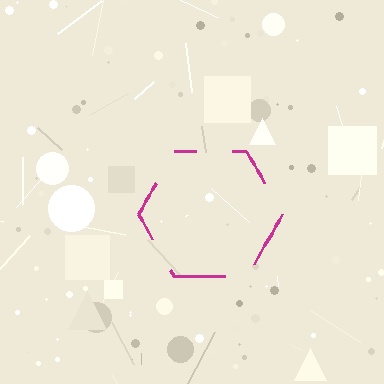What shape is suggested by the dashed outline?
The dashed outline suggests a hexagon.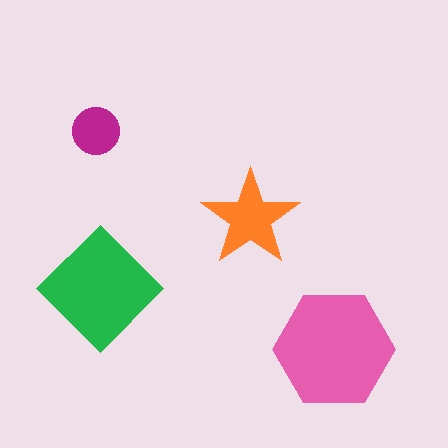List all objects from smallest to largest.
The magenta circle, the orange star, the green diamond, the pink hexagon.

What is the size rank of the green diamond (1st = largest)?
2nd.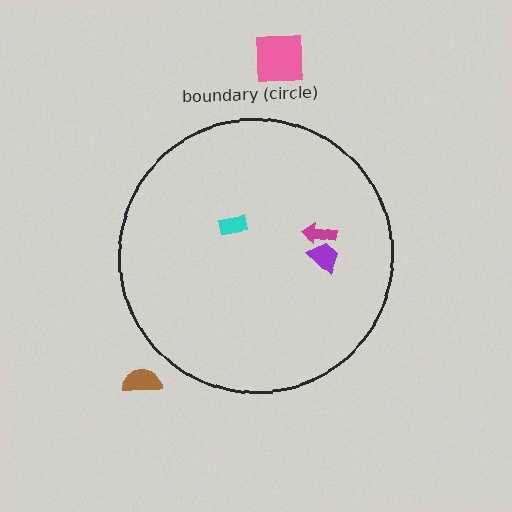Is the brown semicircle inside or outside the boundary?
Outside.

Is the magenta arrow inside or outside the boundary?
Inside.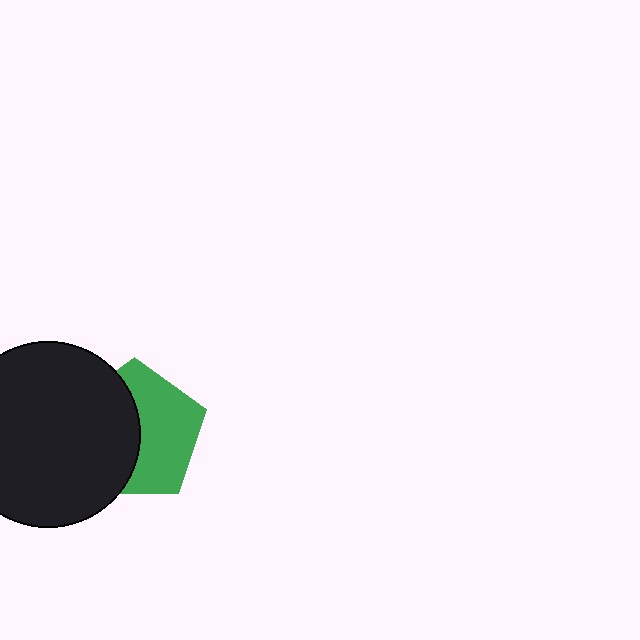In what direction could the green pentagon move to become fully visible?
The green pentagon could move right. That would shift it out from behind the black circle entirely.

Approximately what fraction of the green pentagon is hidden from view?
Roughly 48% of the green pentagon is hidden behind the black circle.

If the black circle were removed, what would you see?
You would see the complete green pentagon.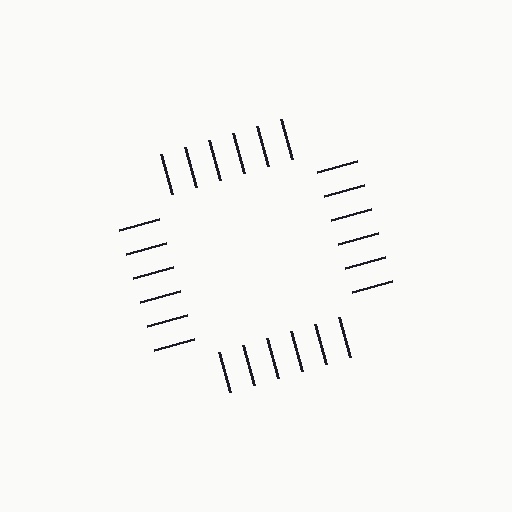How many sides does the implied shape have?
4 sides — the line-ends trace a square.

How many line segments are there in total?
24 — 6 along each of the 4 edges.